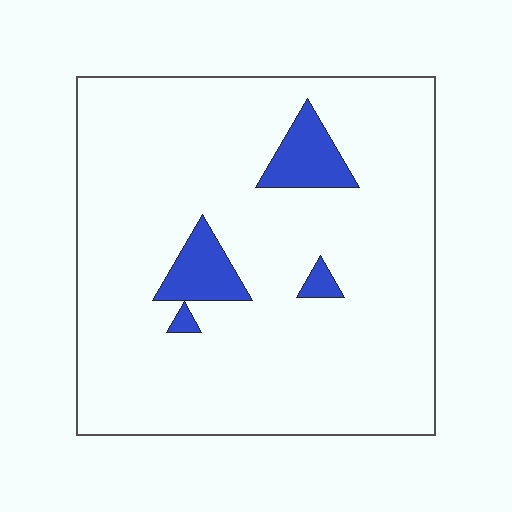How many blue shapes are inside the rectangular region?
4.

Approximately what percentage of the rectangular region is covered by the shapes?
Approximately 10%.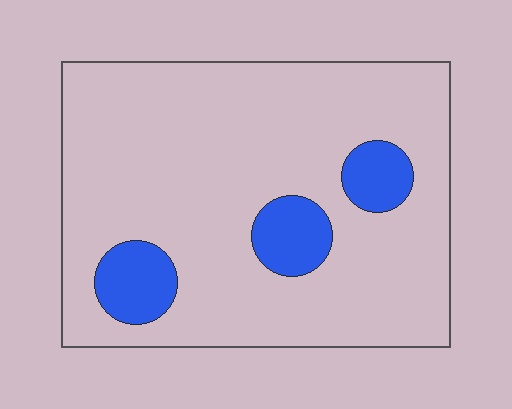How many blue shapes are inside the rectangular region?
3.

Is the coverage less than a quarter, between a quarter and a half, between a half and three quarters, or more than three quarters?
Less than a quarter.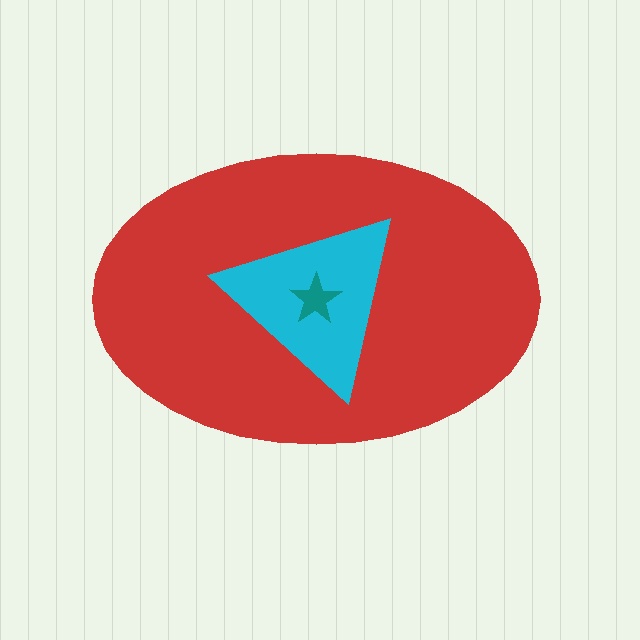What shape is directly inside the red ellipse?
The cyan triangle.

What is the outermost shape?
The red ellipse.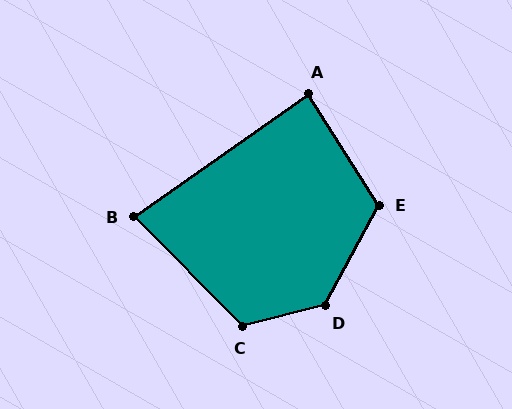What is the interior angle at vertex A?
Approximately 87 degrees (approximately right).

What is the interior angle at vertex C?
Approximately 120 degrees (obtuse).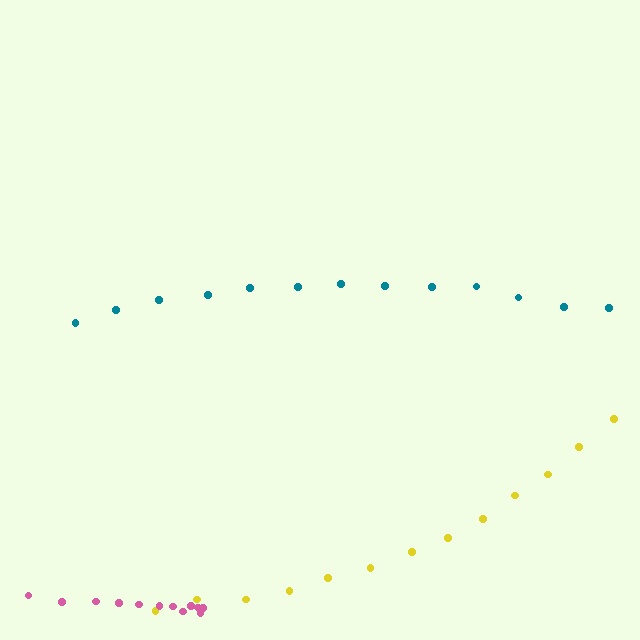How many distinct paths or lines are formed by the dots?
There are 3 distinct paths.